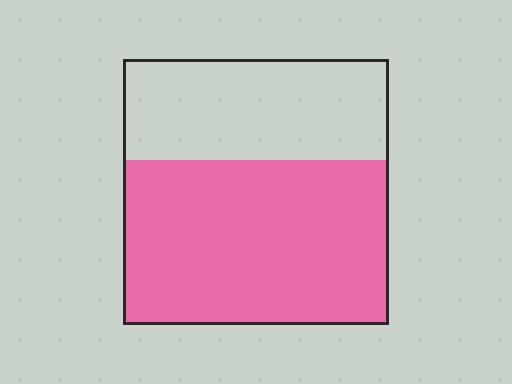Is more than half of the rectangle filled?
Yes.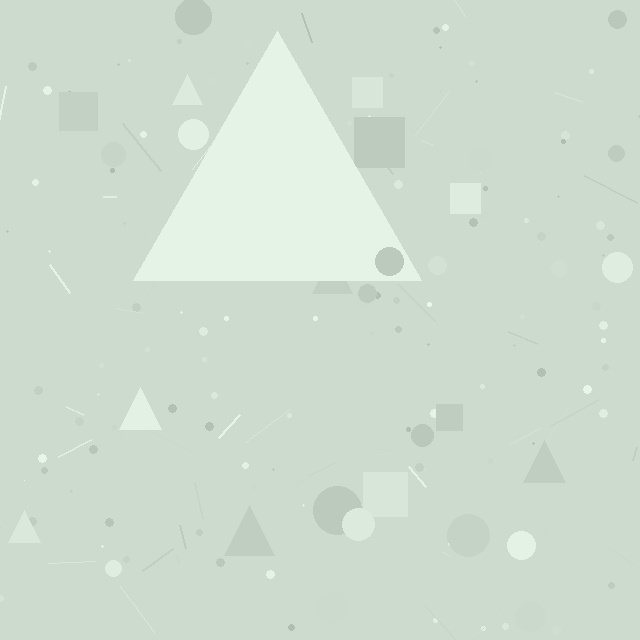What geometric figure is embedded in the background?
A triangle is embedded in the background.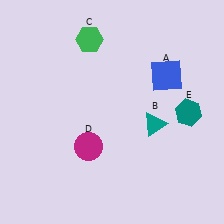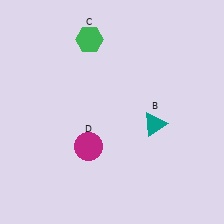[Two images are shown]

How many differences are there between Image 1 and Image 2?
There are 2 differences between the two images.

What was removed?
The blue square (A), the teal hexagon (E) were removed in Image 2.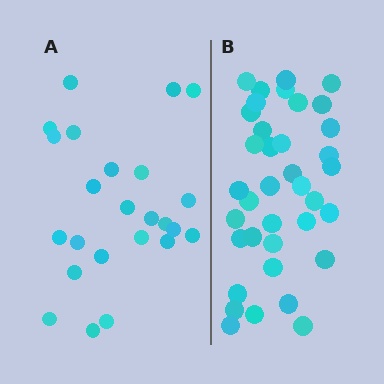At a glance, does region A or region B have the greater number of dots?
Region B (the right region) has more dots.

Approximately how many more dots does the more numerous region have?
Region B has approximately 15 more dots than region A.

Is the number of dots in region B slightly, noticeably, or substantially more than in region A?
Region B has substantially more. The ratio is roughly 1.5 to 1.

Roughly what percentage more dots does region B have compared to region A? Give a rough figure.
About 55% more.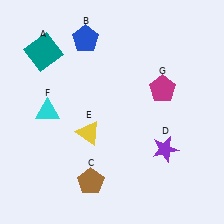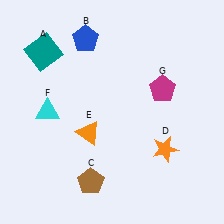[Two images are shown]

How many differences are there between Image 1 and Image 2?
There are 2 differences between the two images.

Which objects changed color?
D changed from purple to orange. E changed from yellow to orange.